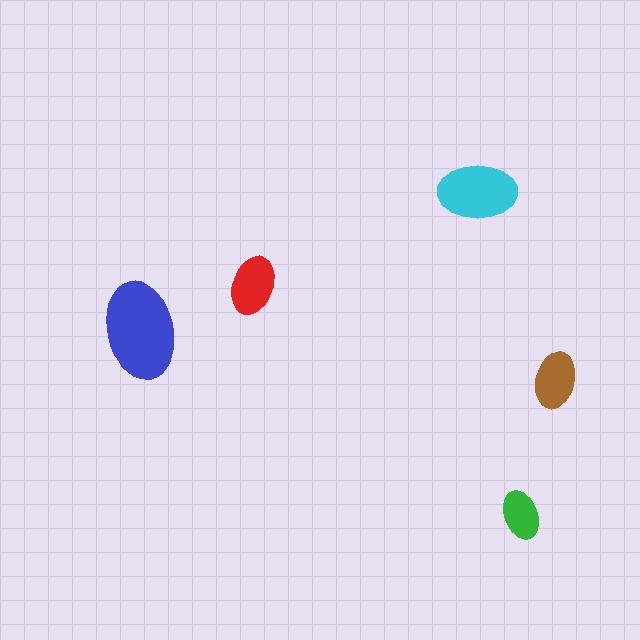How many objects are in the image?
There are 5 objects in the image.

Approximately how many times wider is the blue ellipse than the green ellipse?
About 2 times wider.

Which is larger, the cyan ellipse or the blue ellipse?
The blue one.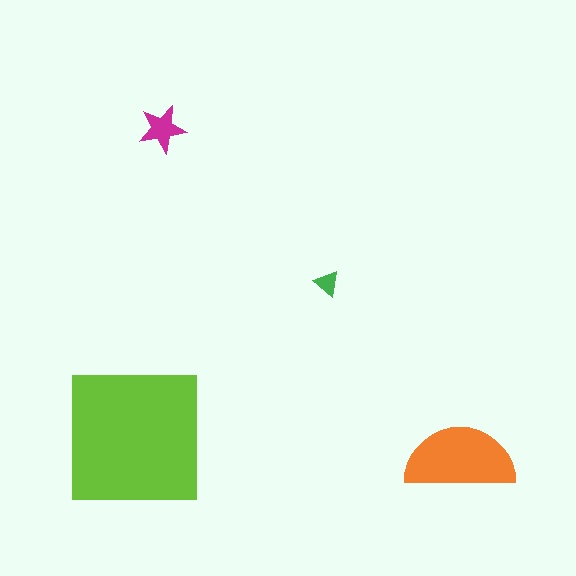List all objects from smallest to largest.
The green triangle, the magenta star, the orange semicircle, the lime square.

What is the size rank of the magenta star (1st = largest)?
3rd.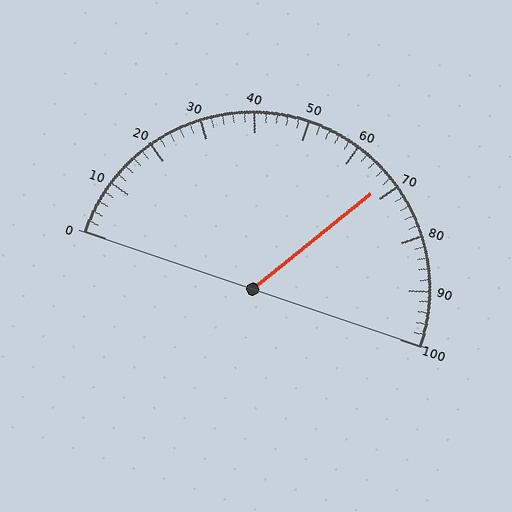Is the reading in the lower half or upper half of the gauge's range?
The reading is in the upper half of the range (0 to 100).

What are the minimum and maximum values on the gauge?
The gauge ranges from 0 to 100.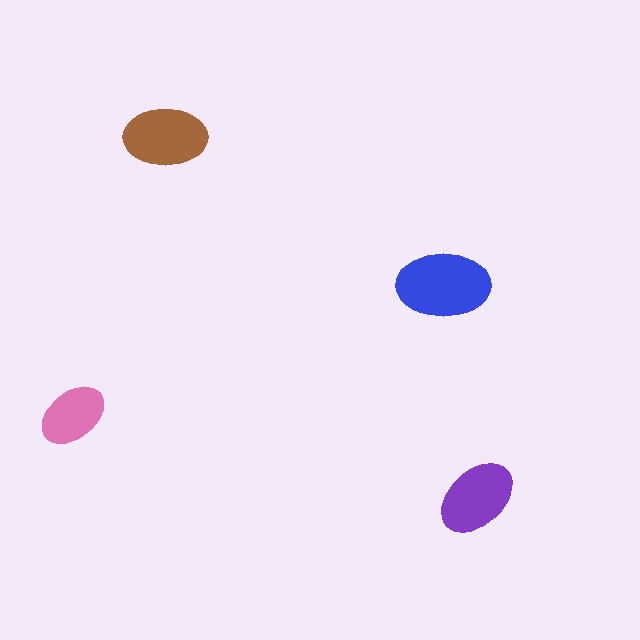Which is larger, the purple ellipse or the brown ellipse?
The brown one.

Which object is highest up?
The brown ellipse is topmost.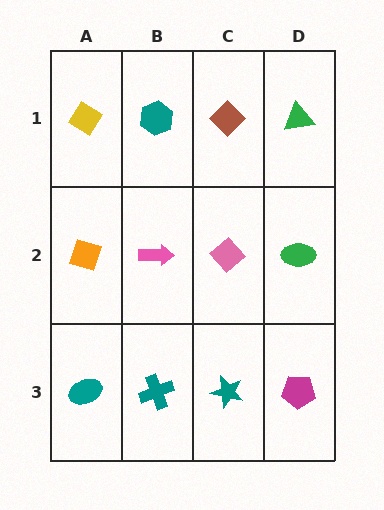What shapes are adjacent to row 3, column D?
A green ellipse (row 2, column D), a teal star (row 3, column C).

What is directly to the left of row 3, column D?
A teal star.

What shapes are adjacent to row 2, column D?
A green triangle (row 1, column D), a magenta pentagon (row 3, column D), a pink diamond (row 2, column C).